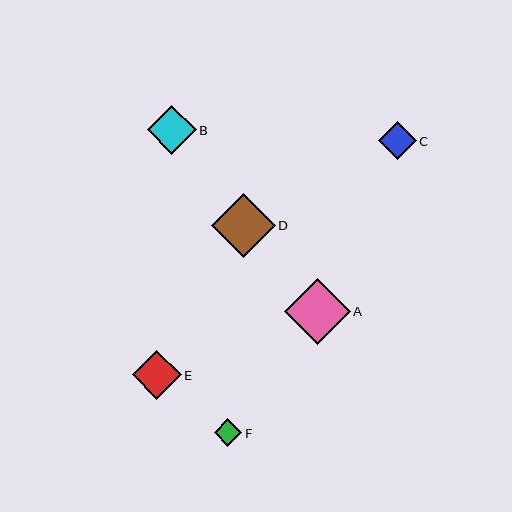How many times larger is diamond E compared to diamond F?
Diamond E is approximately 1.8 times the size of diamond F.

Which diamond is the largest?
Diamond A is the largest with a size of approximately 66 pixels.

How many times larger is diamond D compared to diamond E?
Diamond D is approximately 1.3 times the size of diamond E.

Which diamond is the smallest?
Diamond F is the smallest with a size of approximately 28 pixels.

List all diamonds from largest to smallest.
From largest to smallest: A, D, B, E, C, F.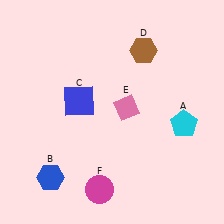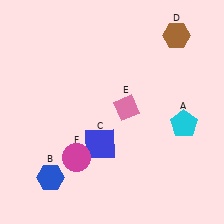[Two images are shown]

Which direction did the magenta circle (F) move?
The magenta circle (F) moved up.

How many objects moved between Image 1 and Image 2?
3 objects moved between the two images.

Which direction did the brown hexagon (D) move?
The brown hexagon (D) moved right.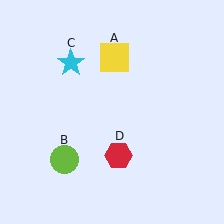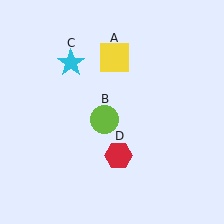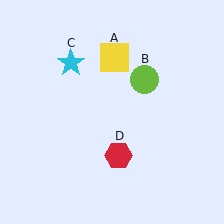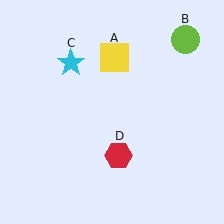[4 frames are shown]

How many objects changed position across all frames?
1 object changed position: lime circle (object B).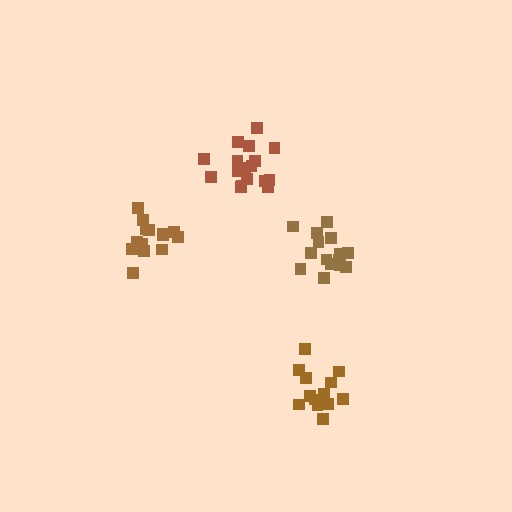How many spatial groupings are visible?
There are 4 spatial groupings.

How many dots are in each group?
Group 1: 14 dots, Group 2: 15 dots, Group 3: 14 dots, Group 4: 17 dots (60 total).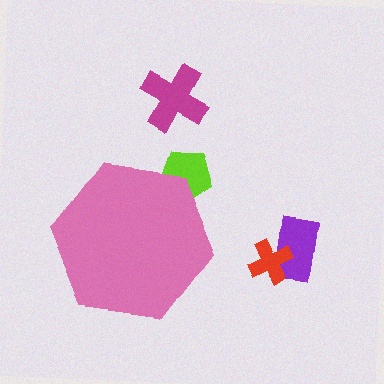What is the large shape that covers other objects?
A pink hexagon.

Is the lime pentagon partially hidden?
Yes, the lime pentagon is partially hidden behind the pink hexagon.